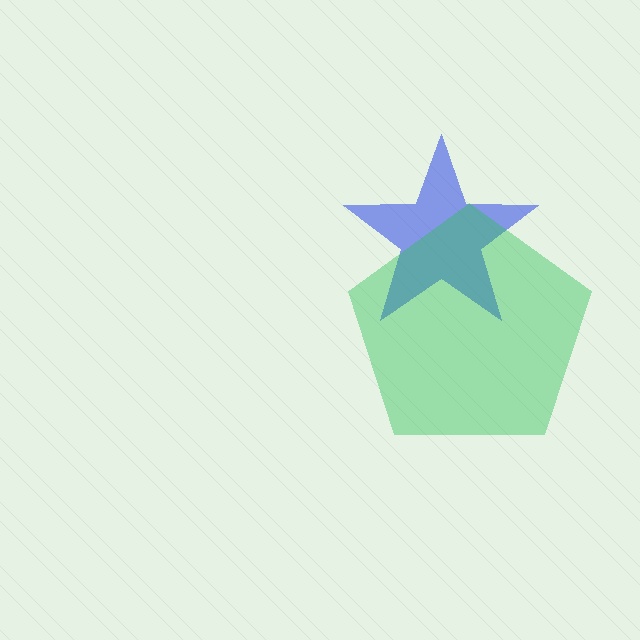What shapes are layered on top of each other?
The layered shapes are: a blue star, a green pentagon.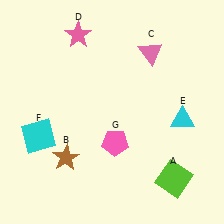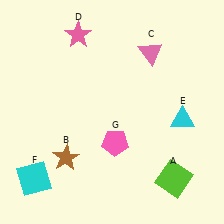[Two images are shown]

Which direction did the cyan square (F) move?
The cyan square (F) moved down.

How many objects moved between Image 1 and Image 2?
1 object moved between the two images.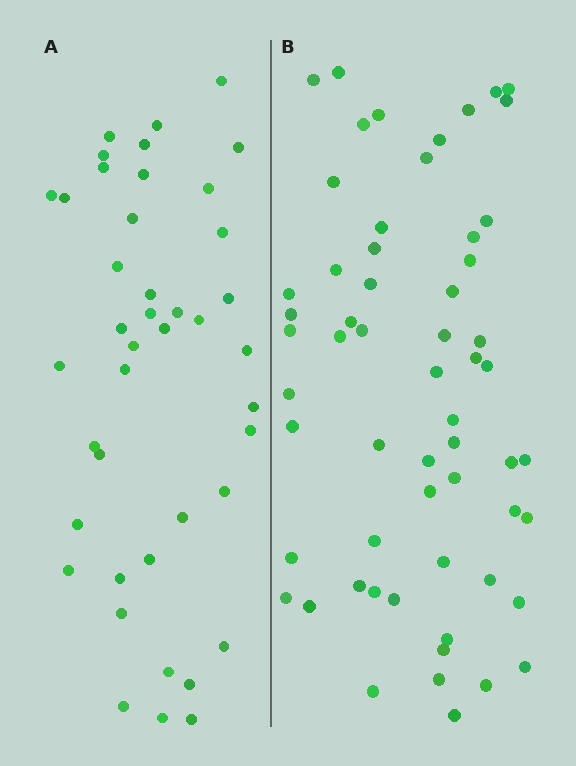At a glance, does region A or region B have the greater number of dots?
Region B (the right region) has more dots.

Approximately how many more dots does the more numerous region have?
Region B has approximately 15 more dots than region A.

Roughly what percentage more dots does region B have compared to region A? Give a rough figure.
About 40% more.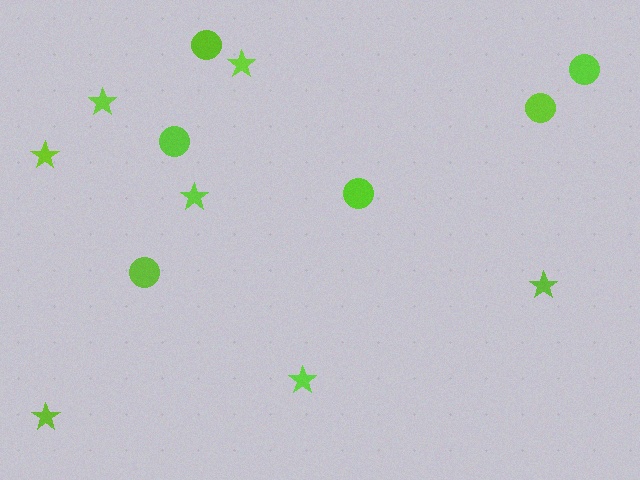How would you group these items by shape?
There are 2 groups: one group of circles (6) and one group of stars (7).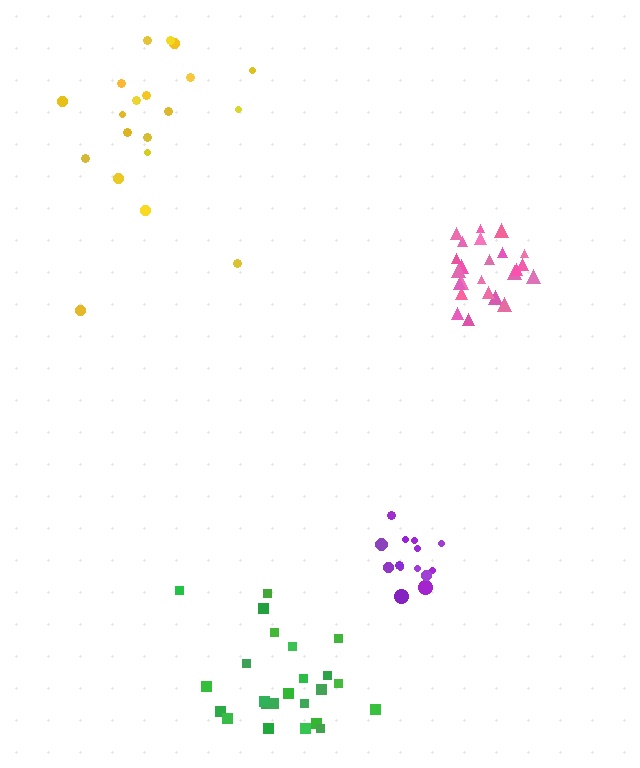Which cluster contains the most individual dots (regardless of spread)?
Pink (24).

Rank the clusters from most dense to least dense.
pink, purple, green, yellow.